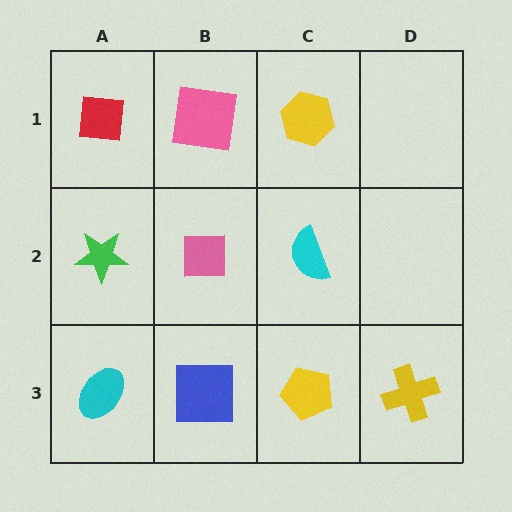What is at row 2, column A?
A green star.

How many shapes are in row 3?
4 shapes.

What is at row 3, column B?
A blue square.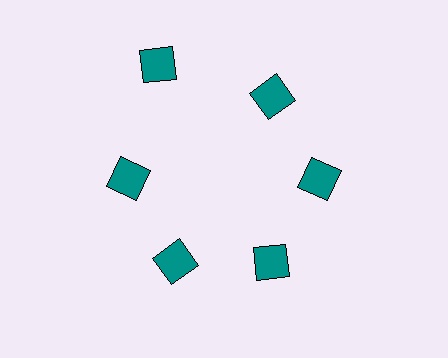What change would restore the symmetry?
The symmetry would be restored by moving it inward, back onto the ring so that all 6 diamonds sit at equal angles and equal distance from the center.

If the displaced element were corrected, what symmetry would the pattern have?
It would have 6-fold rotational symmetry — the pattern would map onto itself every 60 degrees.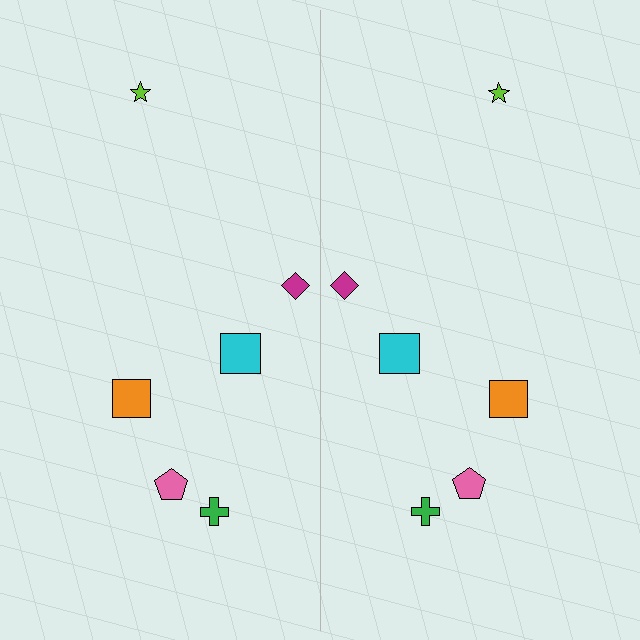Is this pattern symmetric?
Yes, this pattern has bilateral (reflection) symmetry.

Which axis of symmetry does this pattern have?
The pattern has a vertical axis of symmetry running through the center of the image.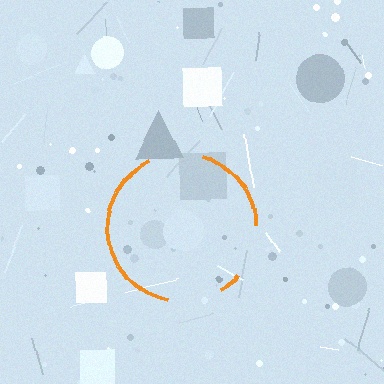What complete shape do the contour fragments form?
The contour fragments form a circle.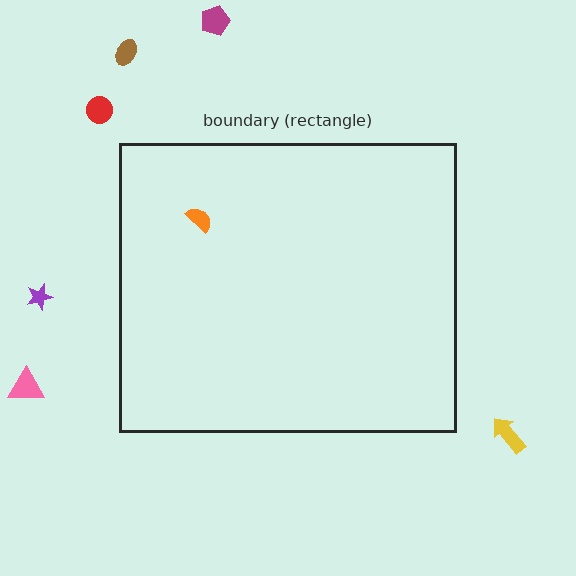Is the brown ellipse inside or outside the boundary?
Outside.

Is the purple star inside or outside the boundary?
Outside.